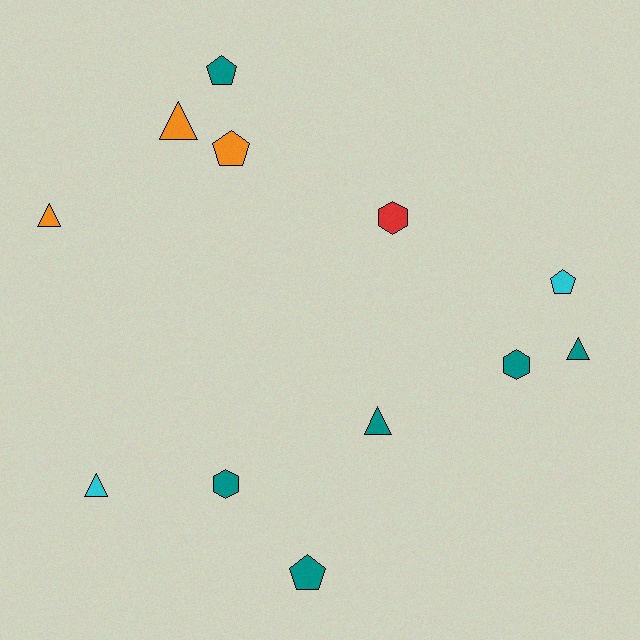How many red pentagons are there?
There are no red pentagons.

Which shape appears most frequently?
Triangle, with 5 objects.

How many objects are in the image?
There are 12 objects.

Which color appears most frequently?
Teal, with 6 objects.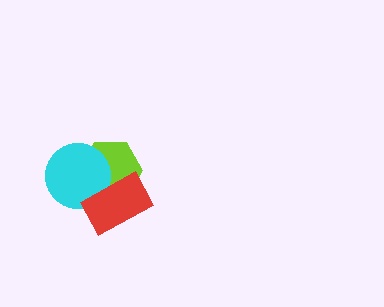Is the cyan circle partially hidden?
Yes, it is partially covered by another shape.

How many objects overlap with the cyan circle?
2 objects overlap with the cyan circle.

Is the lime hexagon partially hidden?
Yes, it is partially covered by another shape.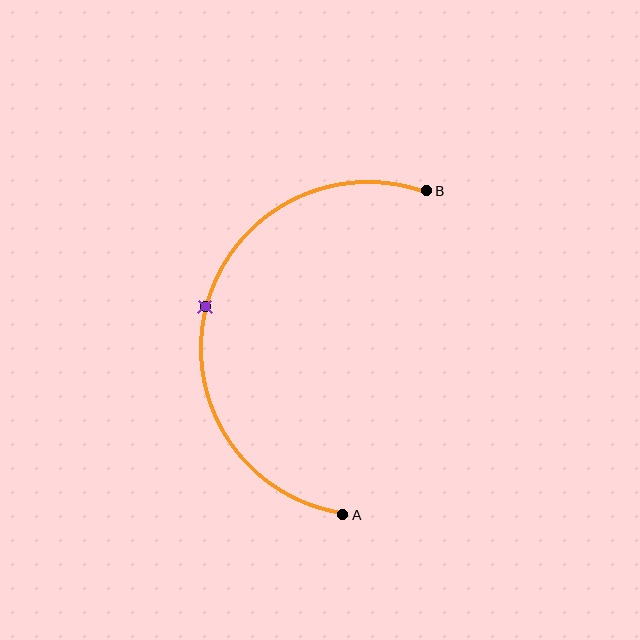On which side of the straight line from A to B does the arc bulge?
The arc bulges to the left of the straight line connecting A and B.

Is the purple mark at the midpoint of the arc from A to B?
Yes. The purple mark lies on the arc at equal arc-length from both A and B — it is the arc midpoint.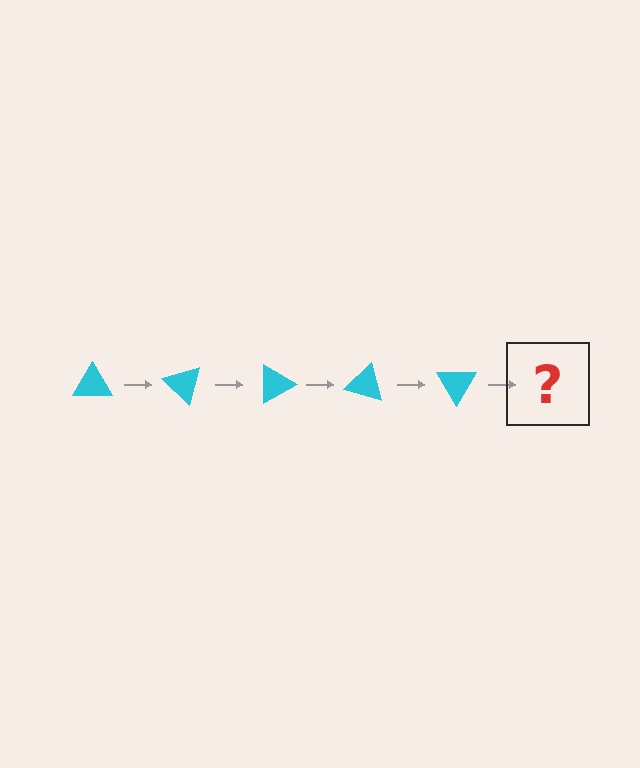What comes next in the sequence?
The next element should be a cyan triangle rotated 225 degrees.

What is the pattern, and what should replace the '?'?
The pattern is that the triangle rotates 45 degrees each step. The '?' should be a cyan triangle rotated 225 degrees.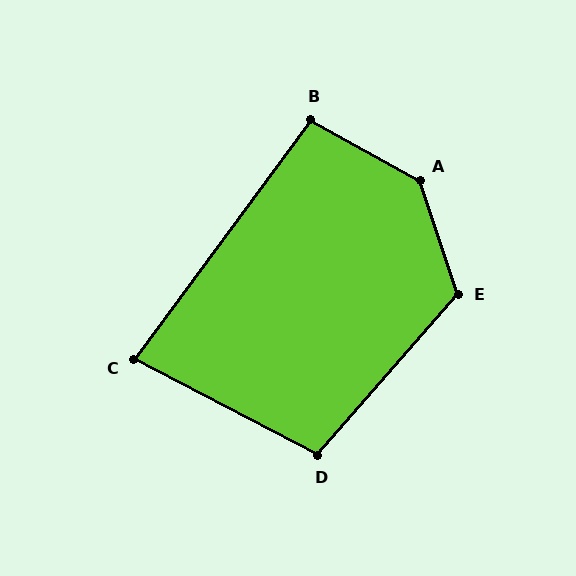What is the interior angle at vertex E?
Approximately 120 degrees (obtuse).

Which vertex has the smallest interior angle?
C, at approximately 81 degrees.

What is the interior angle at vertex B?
Approximately 97 degrees (obtuse).